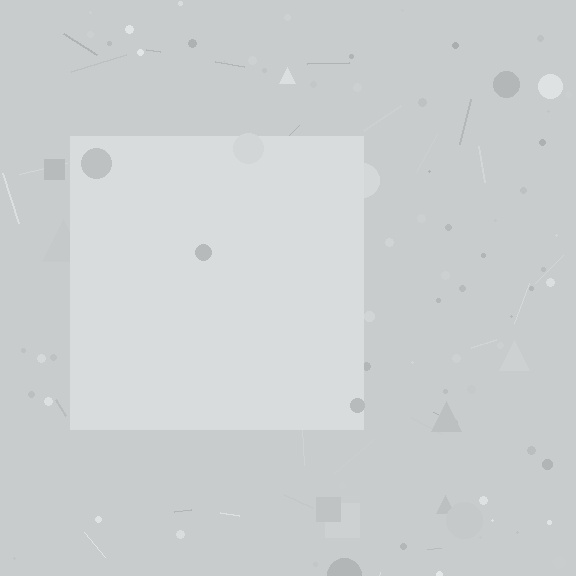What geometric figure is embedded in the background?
A square is embedded in the background.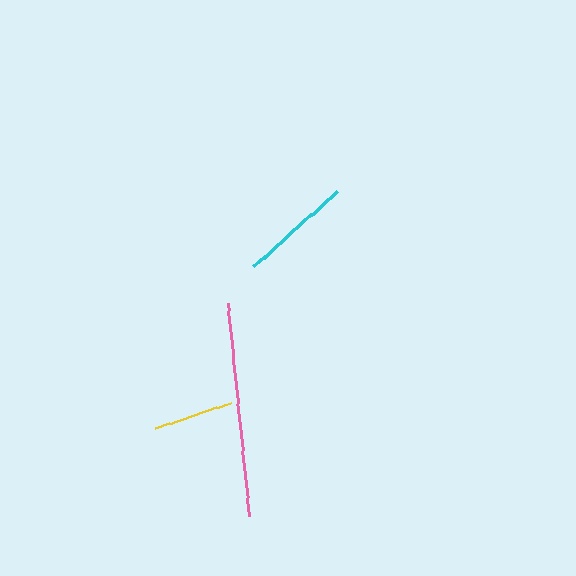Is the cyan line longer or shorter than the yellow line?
The cyan line is longer than the yellow line.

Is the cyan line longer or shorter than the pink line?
The pink line is longer than the cyan line.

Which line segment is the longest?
The pink line is the longest at approximately 215 pixels.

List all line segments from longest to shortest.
From longest to shortest: pink, cyan, yellow.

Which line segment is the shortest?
The yellow line is the shortest at approximately 80 pixels.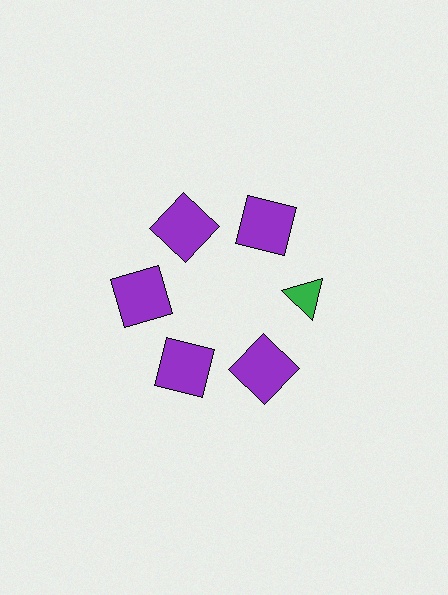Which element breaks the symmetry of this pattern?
The green triangle at roughly the 3 o'clock position breaks the symmetry. All other shapes are purple squares.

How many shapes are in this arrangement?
There are 6 shapes arranged in a ring pattern.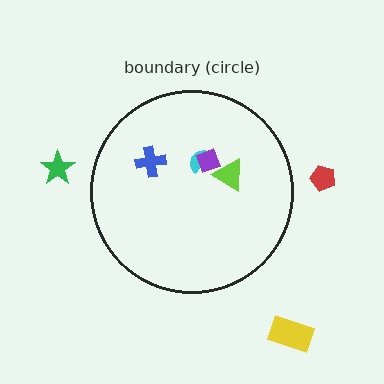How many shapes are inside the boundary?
4 inside, 3 outside.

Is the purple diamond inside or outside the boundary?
Inside.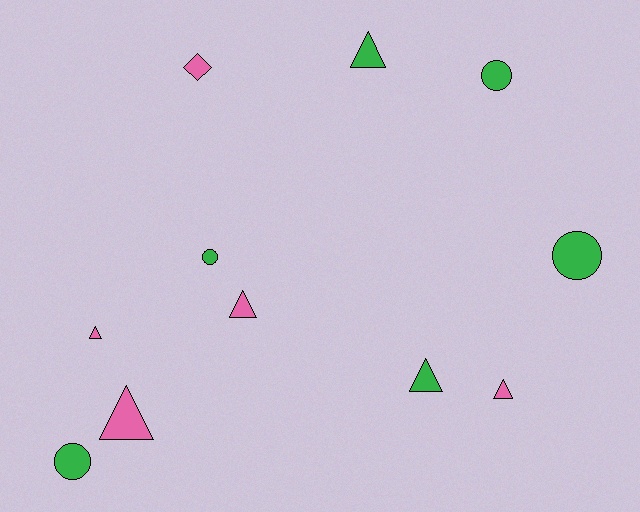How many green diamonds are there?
There are no green diamonds.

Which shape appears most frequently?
Triangle, with 6 objects.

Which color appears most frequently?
Green, with 6 objects.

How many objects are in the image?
There are 11 objects.